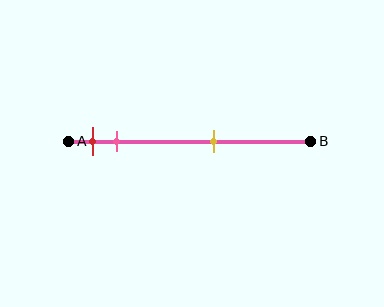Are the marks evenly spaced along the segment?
No, the marks are not evenly spaced.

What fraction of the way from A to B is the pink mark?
The pink mark is approximately 20% (0.2) of the way from A to B.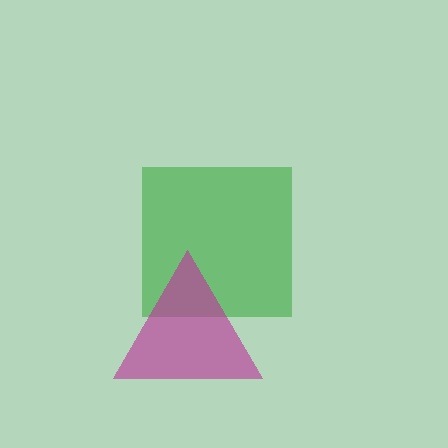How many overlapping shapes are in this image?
There are 2 overlapping shapes in the image.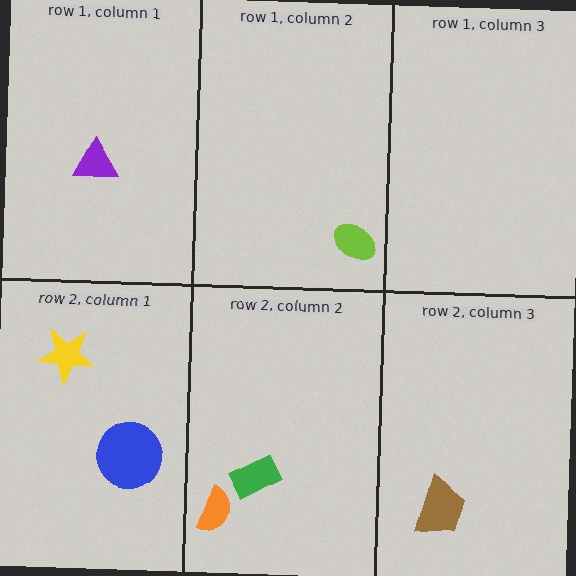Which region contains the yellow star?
The row 2, column 1 region.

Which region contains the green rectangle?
The row 2, column 2 region.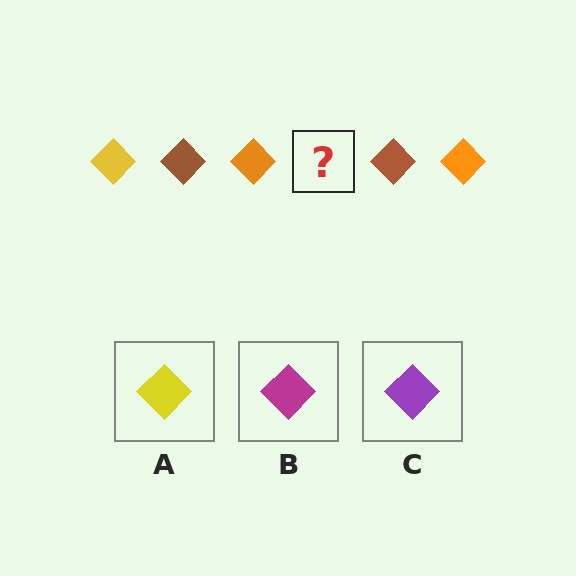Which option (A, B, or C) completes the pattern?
A.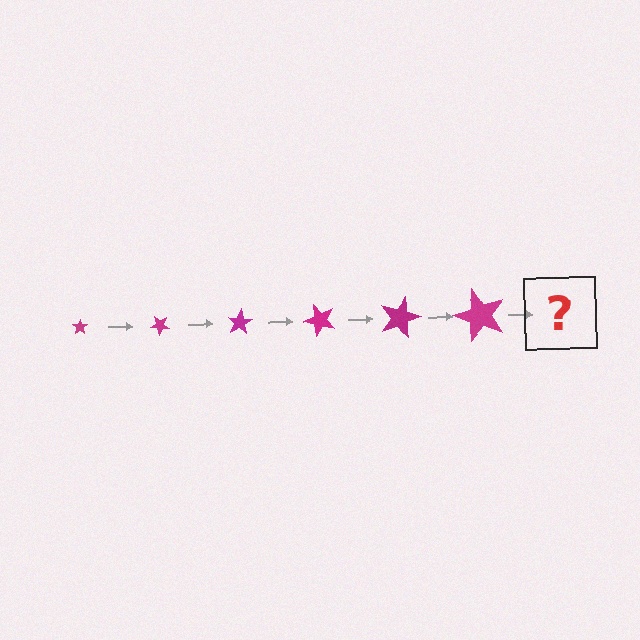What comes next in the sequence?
The next element should be a star, larger than the previous one and rotated 240 degrees from the start.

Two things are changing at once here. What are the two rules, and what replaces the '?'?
The two rules are that the star grows larger each step and it rotates 40 degrees each step. The '?' should be a star, larger than the previous one and rotated 240 degrees from the start.